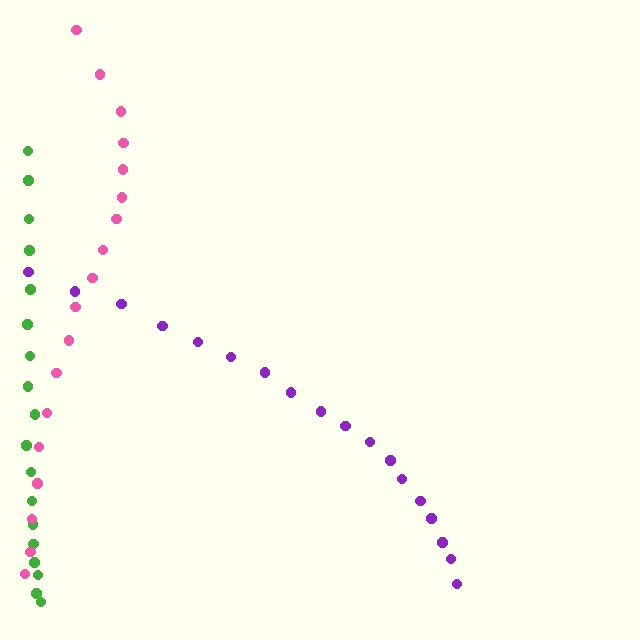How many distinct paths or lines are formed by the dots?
There are 3 distinct paths.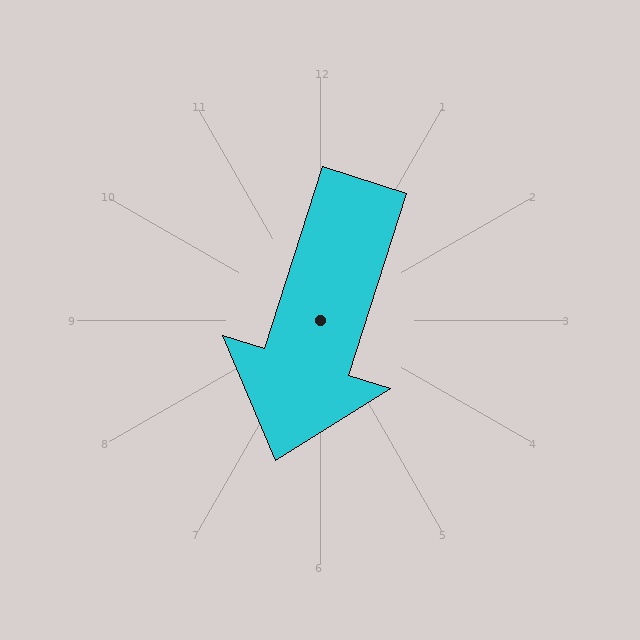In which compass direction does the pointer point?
South.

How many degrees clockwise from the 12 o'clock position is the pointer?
Approximately 198 degrees.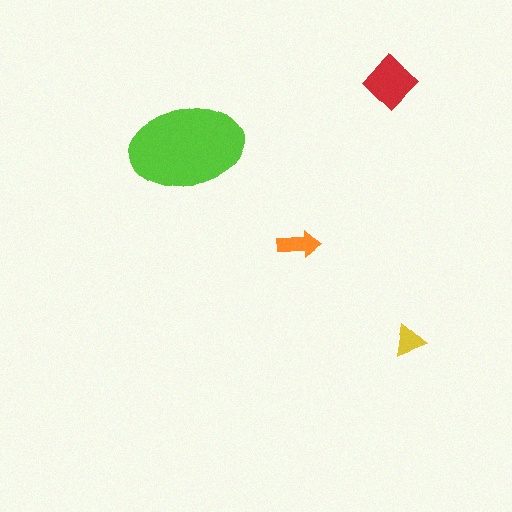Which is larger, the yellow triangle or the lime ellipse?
The lime ellipse.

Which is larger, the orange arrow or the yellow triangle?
The orange arrow.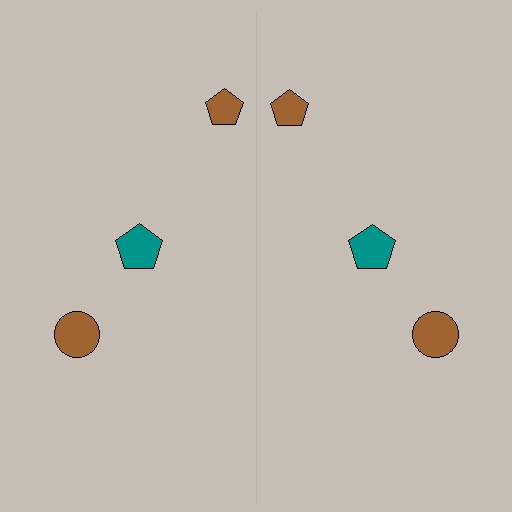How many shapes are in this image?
There are 6 shapes in this image.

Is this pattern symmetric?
Yes, this pattern has bilateral (reflection) symmetry.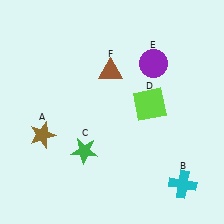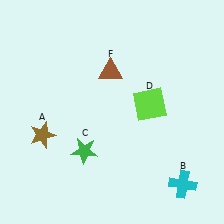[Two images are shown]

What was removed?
The purple circle (E) was removed in Image 2.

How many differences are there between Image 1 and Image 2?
There is 1 difference between the two images.